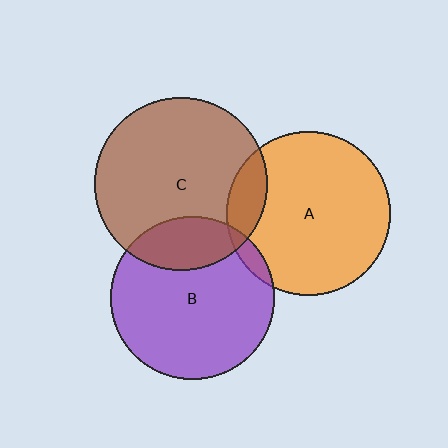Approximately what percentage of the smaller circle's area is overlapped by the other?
Approximately 20%.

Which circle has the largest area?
Circle C (brown).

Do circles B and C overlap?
Yes.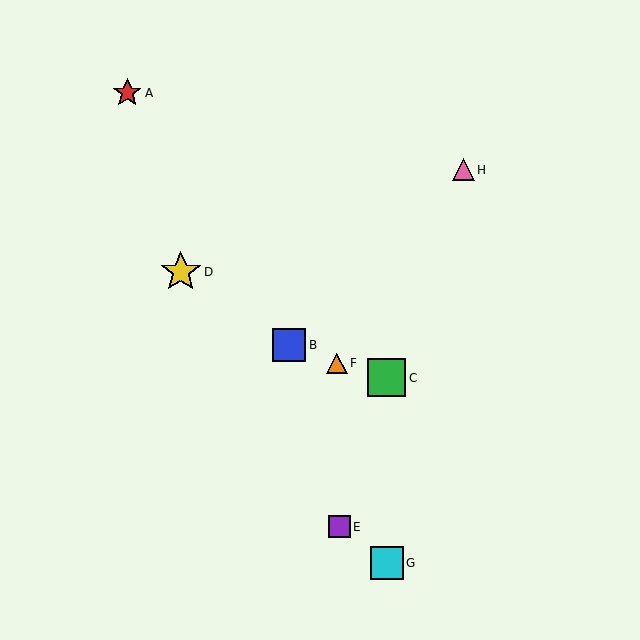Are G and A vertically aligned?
No, G is at x≈387 and A is at x≈127.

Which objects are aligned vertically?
Objects C, G are aligned vertically.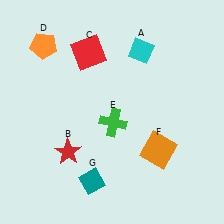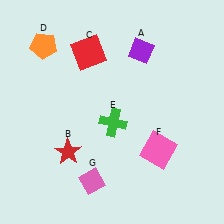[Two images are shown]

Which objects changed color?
A changed from cyan to purple. F changed from orange to pink. G changed from teal to pink.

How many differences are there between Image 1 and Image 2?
There are 3 differences between the two images.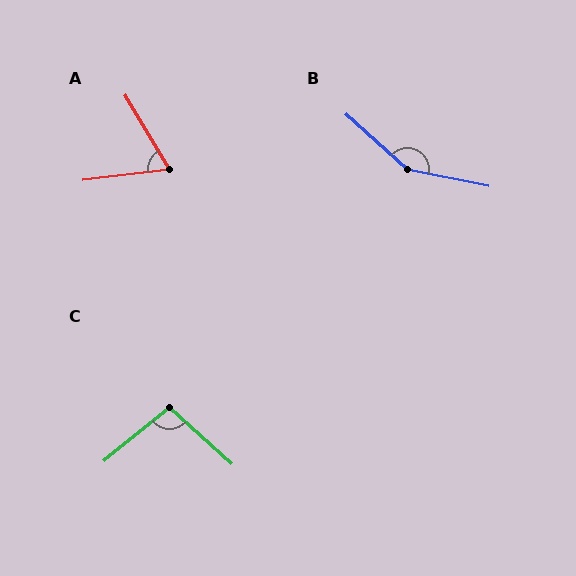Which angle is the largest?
B, at approximately 150 degrees.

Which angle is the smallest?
A, at approximately 66 degrees.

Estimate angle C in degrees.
Approximately 99 degrees.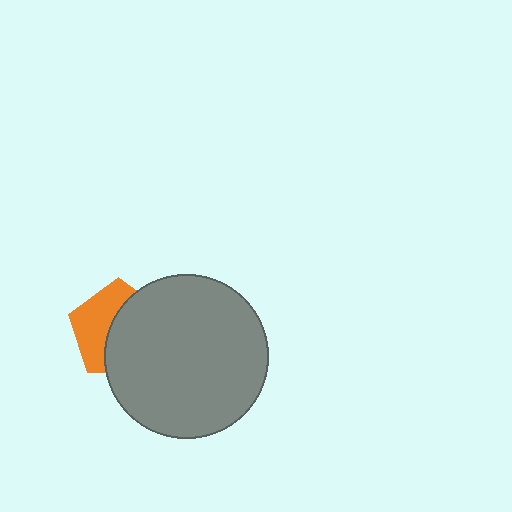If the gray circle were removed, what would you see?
You would see the complete orange pentagon.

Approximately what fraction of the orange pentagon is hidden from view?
Roughly 56% of the orange pentagon is hidden behind the gray circle.